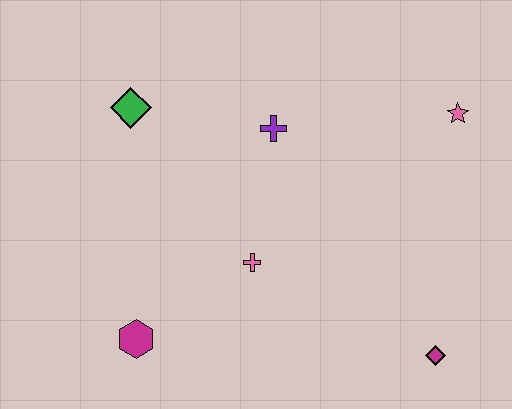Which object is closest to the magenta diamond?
The pink cross is closest to the magenta diamond.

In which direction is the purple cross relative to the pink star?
The purple cross is to the left of the pink star.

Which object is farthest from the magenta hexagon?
The pink star is farthest from the magenta hexagon.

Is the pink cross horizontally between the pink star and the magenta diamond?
No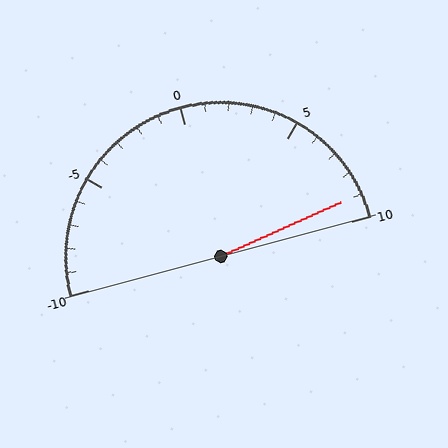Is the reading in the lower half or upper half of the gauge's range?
The reading is in the upper half of the range (-10 to 10).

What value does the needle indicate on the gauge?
The needle indicates approximately 9.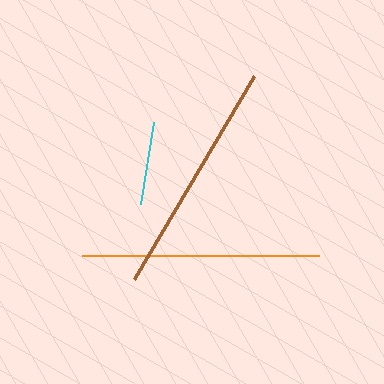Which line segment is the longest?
The orange line is the longest at approximately 237 pixels.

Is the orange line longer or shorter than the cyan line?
The orange line is longer than the cyan line.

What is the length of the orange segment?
The orange segment is approximately 237 pixels long.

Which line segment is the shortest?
The cyan line is the shortest at approximately 83 pixels.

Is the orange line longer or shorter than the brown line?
The orange line is longer than the brown line.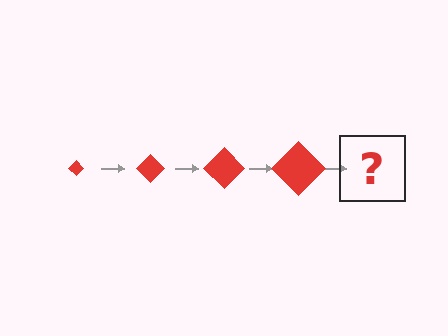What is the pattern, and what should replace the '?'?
The pattern is that the diamond gets progressively larger each step. The '?' should be a red diamond, larger than the previous one.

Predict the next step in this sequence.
The next step is a red diamond, larger than the previous one.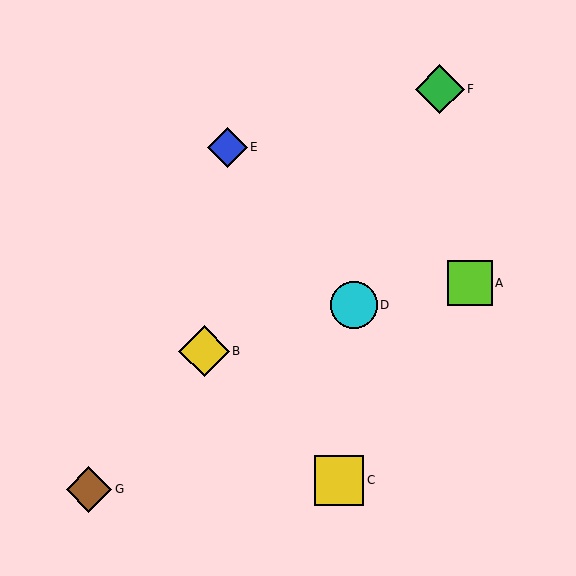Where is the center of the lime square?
The center of the lime square is at (470, 283).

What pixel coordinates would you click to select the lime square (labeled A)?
Click at (470, 283) to select the lime square A.